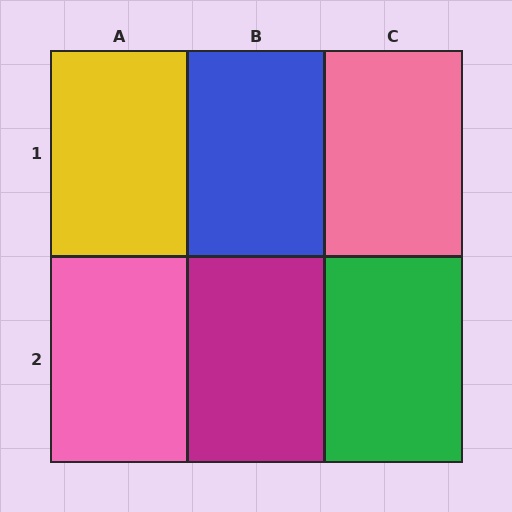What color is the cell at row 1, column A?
Yellow.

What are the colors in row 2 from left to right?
Pink, magenta, green.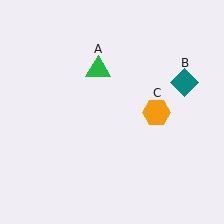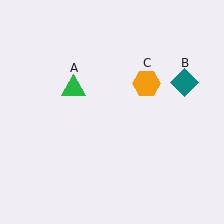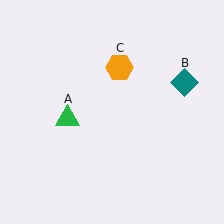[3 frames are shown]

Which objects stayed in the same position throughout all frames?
Teal diamond (object B) remained stationary.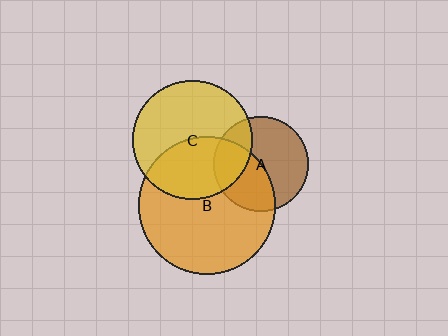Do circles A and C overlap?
Yes.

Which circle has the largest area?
Circle B (orange).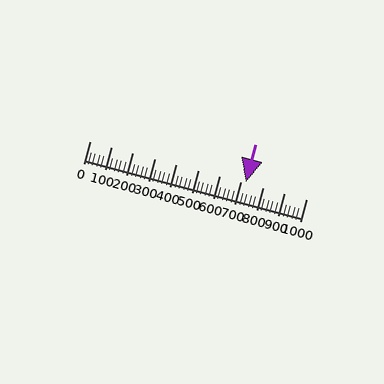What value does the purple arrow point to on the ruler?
The purple arrow points to approximately 720.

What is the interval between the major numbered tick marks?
The major tick marks are spaced 100 units apart.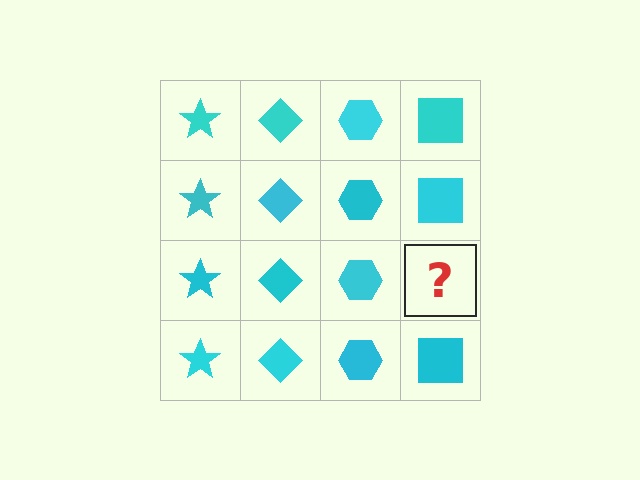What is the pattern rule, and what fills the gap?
The rule is that each column has a consistent shape. The gap should be filled with a cyan square.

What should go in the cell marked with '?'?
The missing cell should contain a cyan square.